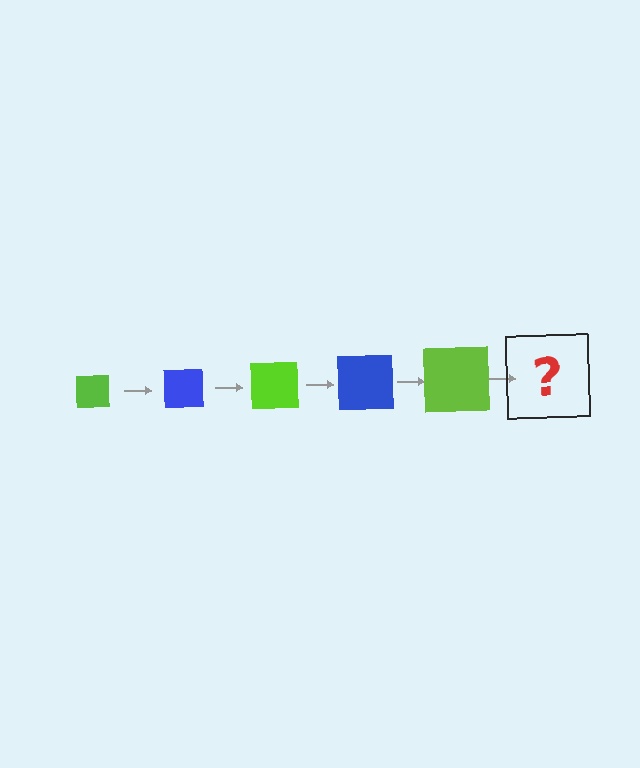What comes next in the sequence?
The next element should be a blue square, larger than the previous one.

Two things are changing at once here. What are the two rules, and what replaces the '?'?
The two rules are that the square grows larger each step and the color cycles through lime and blue. The '?' should be a blue square, larger than the previous one.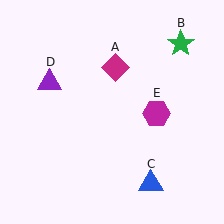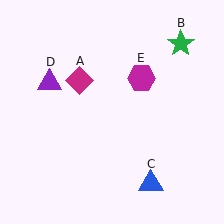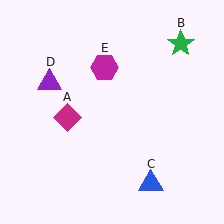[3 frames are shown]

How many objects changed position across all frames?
2 objects changed position: magenta diamond (object A), magenta hexagon (object E).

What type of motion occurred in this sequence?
The magenta diamond (object A), magenta hexagon (object E) rotated counterclockwise around the center of the scene.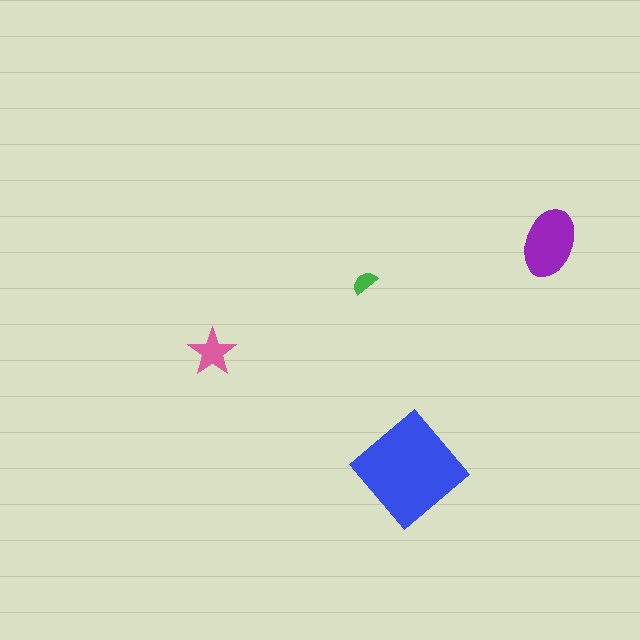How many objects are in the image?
There are 4 objects in the image.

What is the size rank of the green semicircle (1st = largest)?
4th.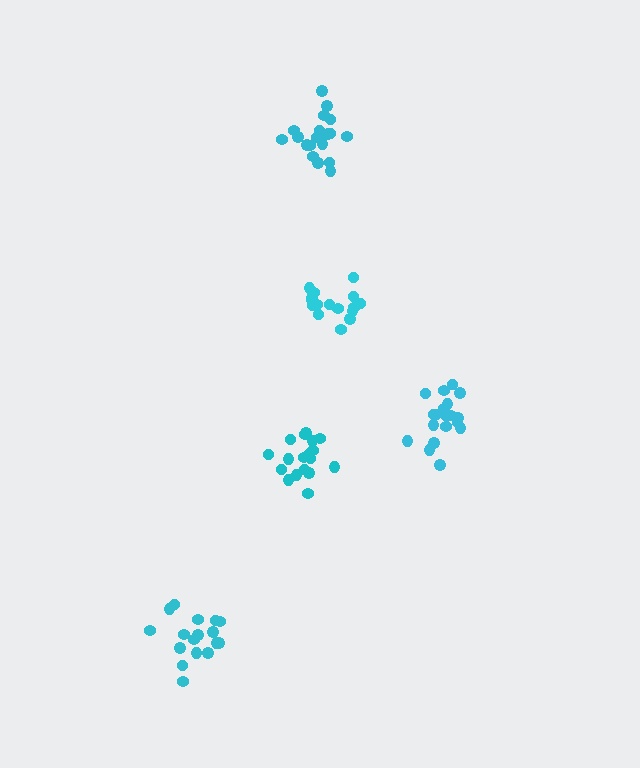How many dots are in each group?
Group 1: 17 dots, Group 2: 19 dots, Group 3: 19 dots, Group 4: 19 dots, Group 5: 17 dots (91 total).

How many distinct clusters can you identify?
There are 5 distinct clusters.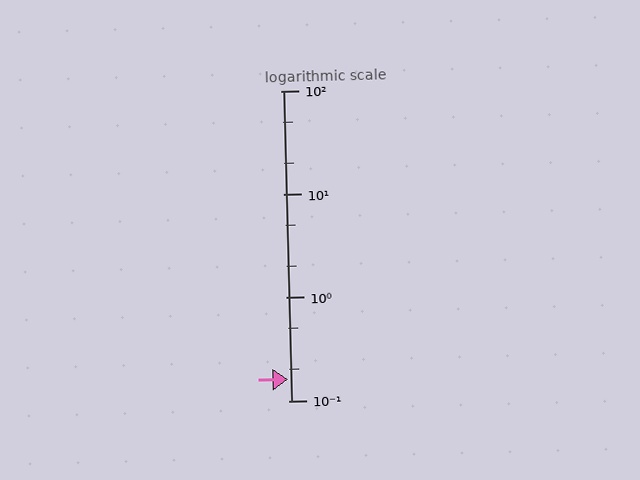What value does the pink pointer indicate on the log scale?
The pointer indicates approximately 0.16.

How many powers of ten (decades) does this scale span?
The scale spans 3 decades, from 0.1 to 100.